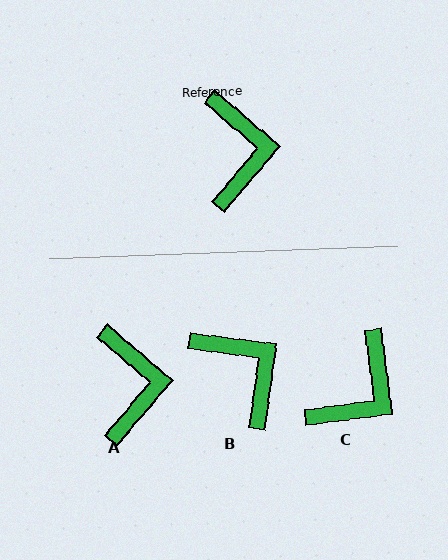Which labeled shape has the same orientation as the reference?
A.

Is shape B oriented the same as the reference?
No, it is off by about 33 degrees.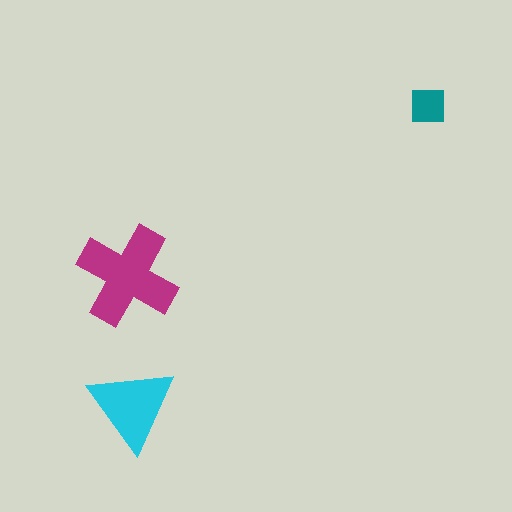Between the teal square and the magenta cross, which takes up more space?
The magenta cross.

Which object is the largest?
The magenta cross.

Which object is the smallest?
The teal square.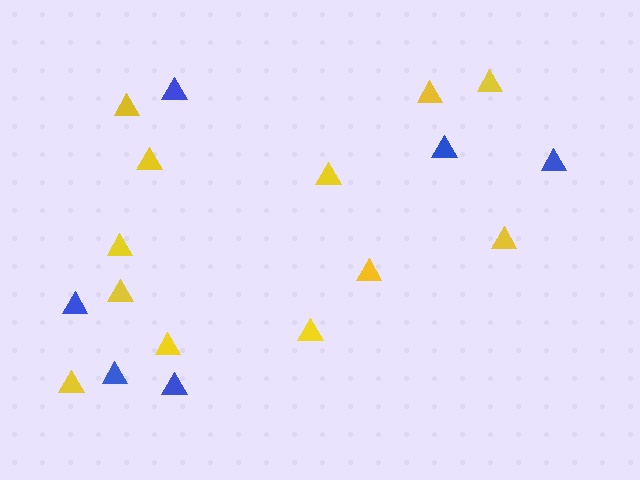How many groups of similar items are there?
There are 2 groups: one group of blue triangles (6) and one group of yellow triangles (12).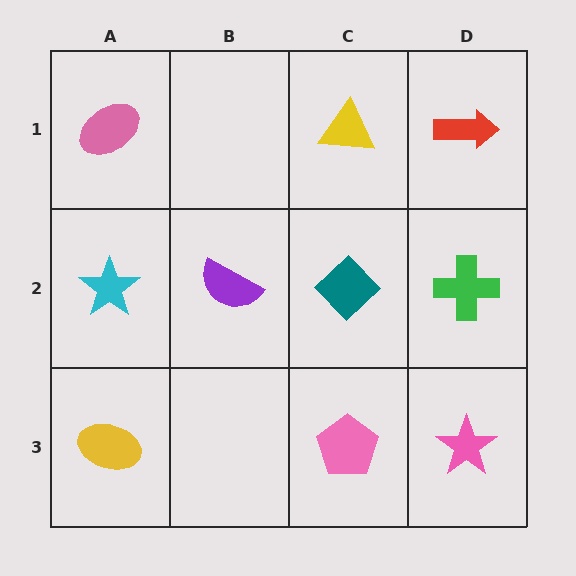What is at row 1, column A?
A pink ellipse.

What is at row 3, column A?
A yellow ellipse.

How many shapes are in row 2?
4 shapes.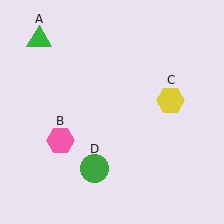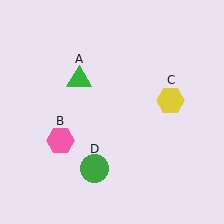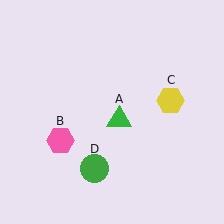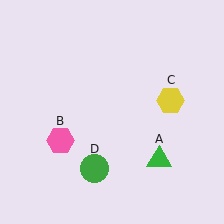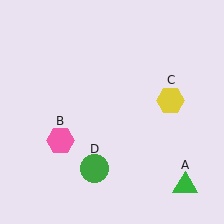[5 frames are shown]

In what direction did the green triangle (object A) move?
The green triangle (object A) moved down and to the right.